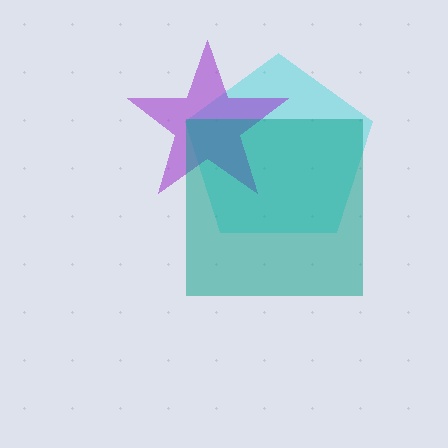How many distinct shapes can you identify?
There are 3 distinct shapes: a cyan pentagon, a purple star, a teal square.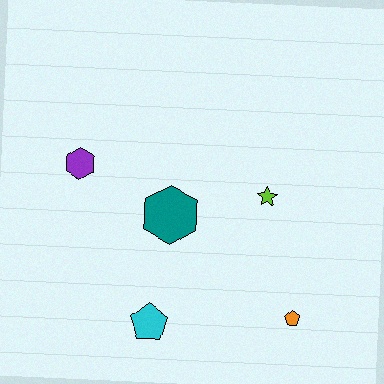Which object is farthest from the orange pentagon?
The purple hexagon is farthest from the orange pentagon.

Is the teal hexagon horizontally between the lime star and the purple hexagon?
Yes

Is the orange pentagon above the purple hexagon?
No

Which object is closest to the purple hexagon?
The teal hexagon is closest to the purple hexagon.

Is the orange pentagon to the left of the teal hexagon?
No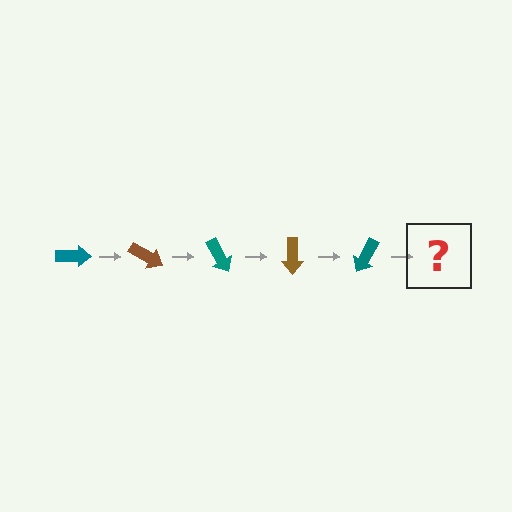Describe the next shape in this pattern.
It should be a brown arrow, rotated 150 degrees from the start.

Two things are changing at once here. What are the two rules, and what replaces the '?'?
The two rules are that it rotates 30 degrees each step and the color cycles through teal and brown. The '?' should be a brown arrow, rotated 150 degrees from the start.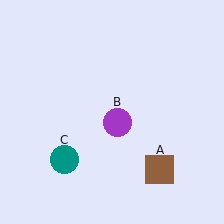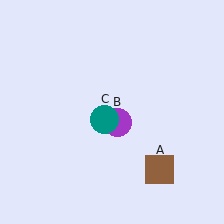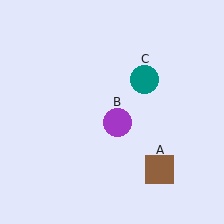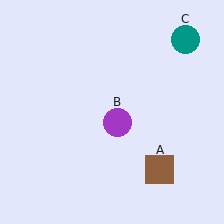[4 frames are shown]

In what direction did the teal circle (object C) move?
The teal circle (object C) moved up and to the right.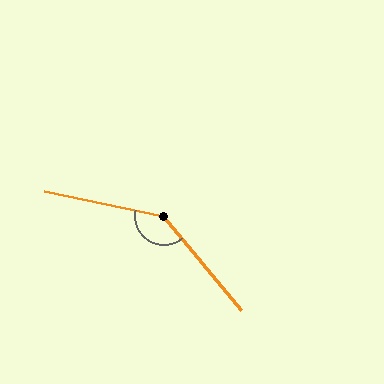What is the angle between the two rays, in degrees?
Approximately 141 degrees.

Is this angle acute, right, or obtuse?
It is obtuse.